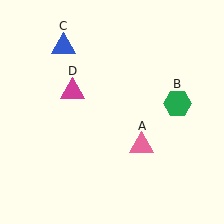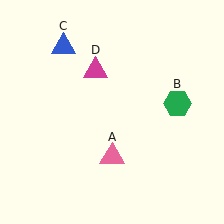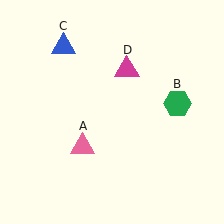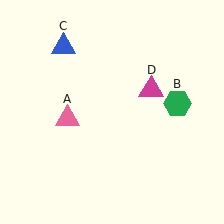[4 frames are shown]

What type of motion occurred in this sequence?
The pink triangle (object A), magenta triangle (object D) rotated clockwise around the center of the scene.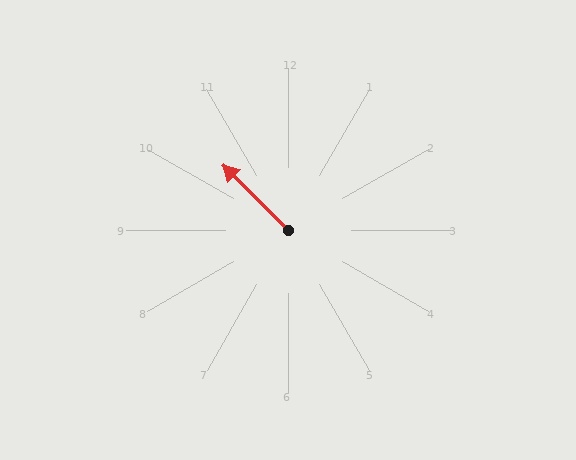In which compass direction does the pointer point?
Northwest.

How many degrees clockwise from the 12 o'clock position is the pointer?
Approximately 315 degrees.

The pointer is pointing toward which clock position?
Roughly 11 o'clock.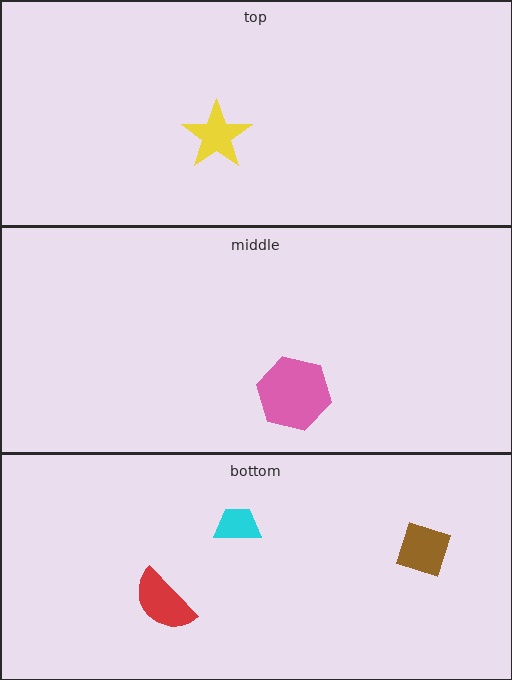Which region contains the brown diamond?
The bottom region.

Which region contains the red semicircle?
The bottom region.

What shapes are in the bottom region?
The red semicircle, the cyan trapezoid, the brown diamond.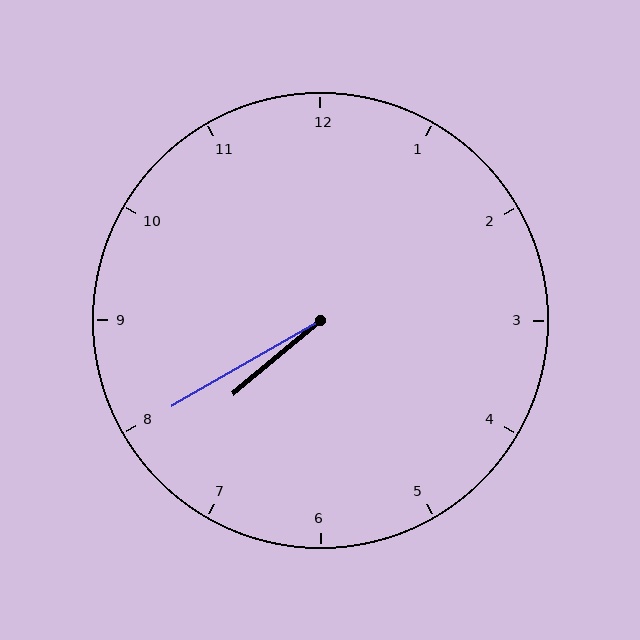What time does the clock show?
7:40.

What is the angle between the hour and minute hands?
Approximately 10 degrees.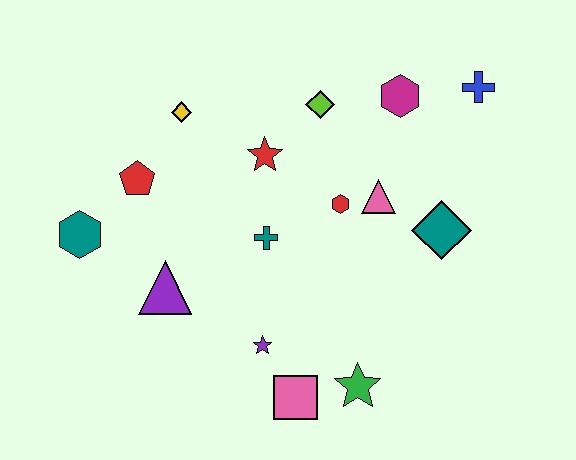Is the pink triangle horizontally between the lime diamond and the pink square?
No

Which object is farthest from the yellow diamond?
The green star is farthest from the yellow diamond.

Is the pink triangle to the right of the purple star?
Yes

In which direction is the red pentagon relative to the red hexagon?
The red pentagon is to the left of the red hexagon.